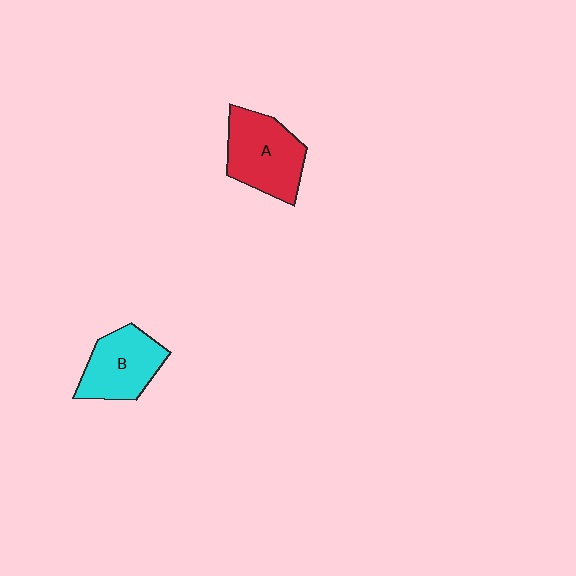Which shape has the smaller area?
Shape B (cyan).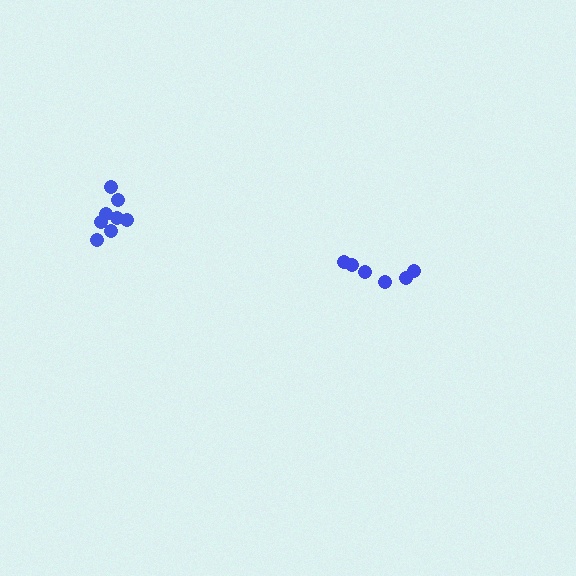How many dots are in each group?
Group 1: 8 dots, Group 2: 6 dots (14 total).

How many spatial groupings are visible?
There are 2 spatial groupings.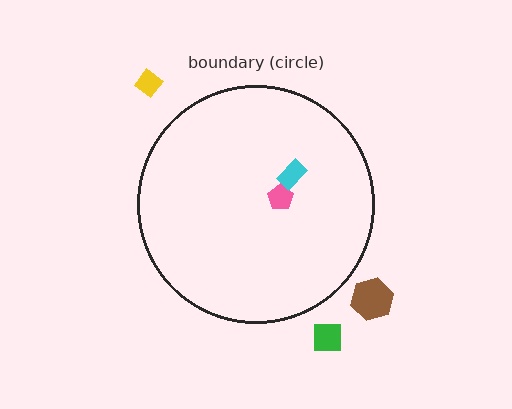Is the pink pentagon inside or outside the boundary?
Inside.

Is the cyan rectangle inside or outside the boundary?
Inside.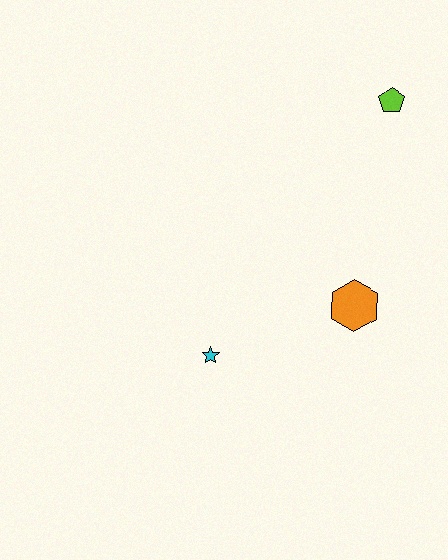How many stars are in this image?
There is 1 star.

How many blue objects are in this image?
There are no blue objects.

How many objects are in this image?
There are 3 objects.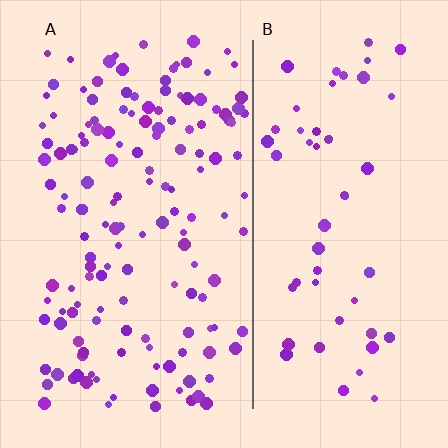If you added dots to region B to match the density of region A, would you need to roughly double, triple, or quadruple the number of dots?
Approximately triple.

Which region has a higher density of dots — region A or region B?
A (the left).